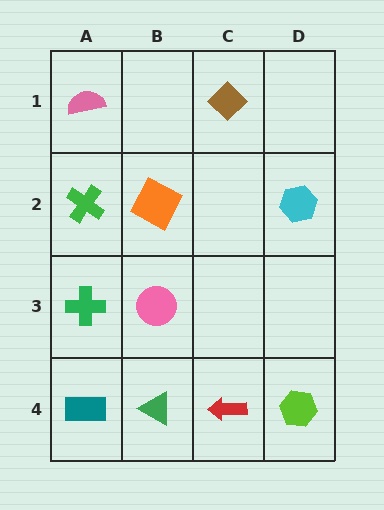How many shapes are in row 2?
3 shapes.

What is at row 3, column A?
A green cross.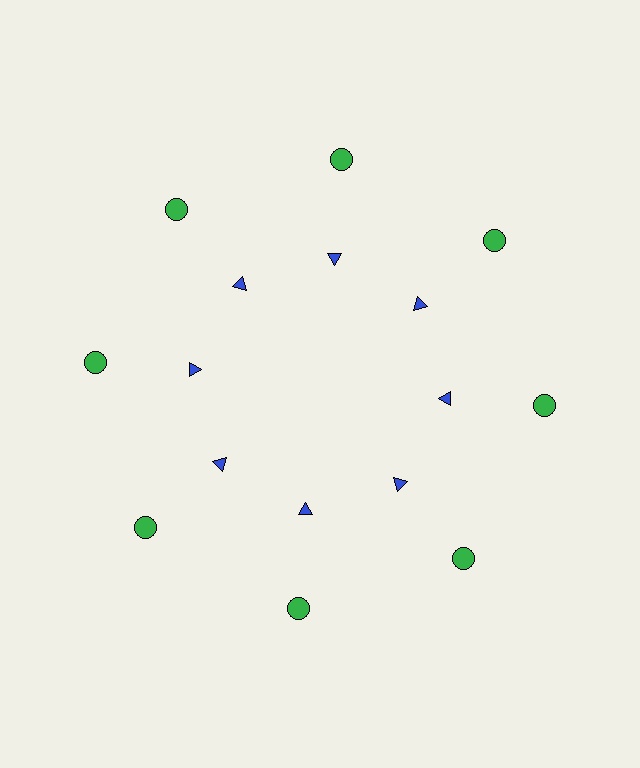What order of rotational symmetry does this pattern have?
This pattern has 8-fold rotational symmetry.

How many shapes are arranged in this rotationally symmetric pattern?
There are 16 shapes, arranged in 8 groups of 2.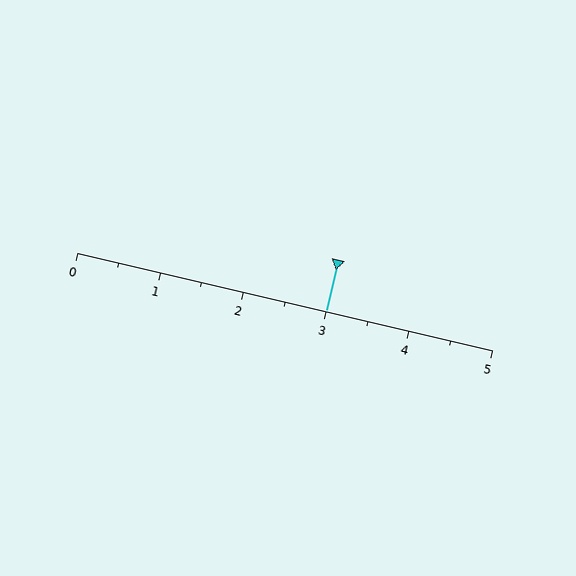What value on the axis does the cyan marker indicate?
The marker indicates approximately 3.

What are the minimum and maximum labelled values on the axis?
The axis runs from 0 to 5.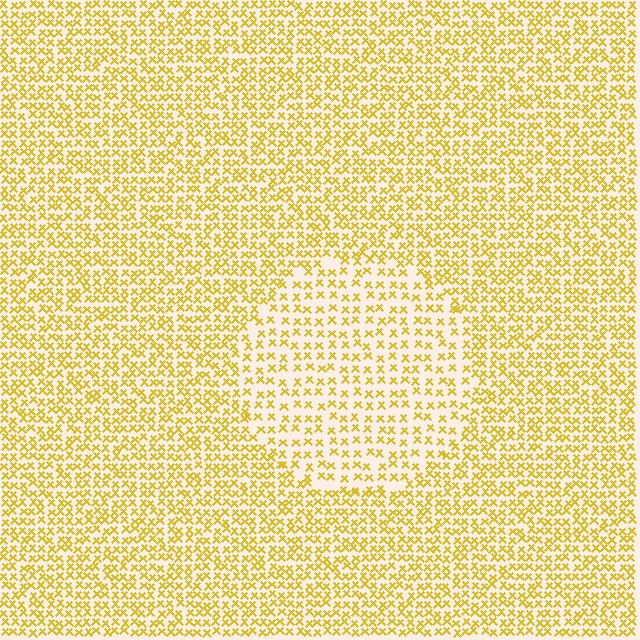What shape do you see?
I see a circle.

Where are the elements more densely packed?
The elements are more densely packed outside the circle boundary.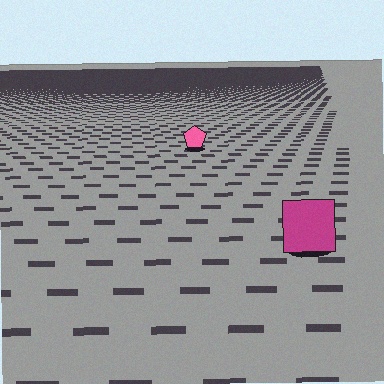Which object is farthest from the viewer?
The pink pentagon is farthest from the viewer. It appears smaller and the ground texture around it is denser.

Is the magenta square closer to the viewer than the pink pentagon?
Yes. The magenta square is closer — you can tell from the texture gradient: the ground texture is coarser near it.